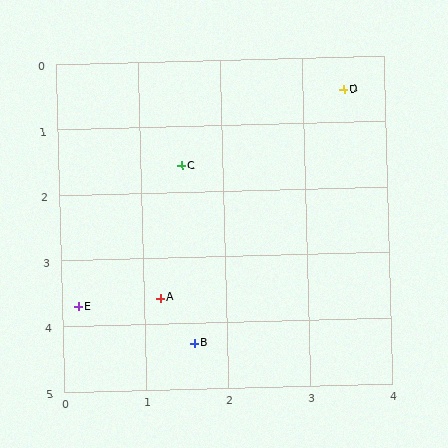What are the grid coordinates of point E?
Point E is at approximately (0.2, 3.7).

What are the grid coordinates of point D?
Point D is at approximately (3.5, 0.5).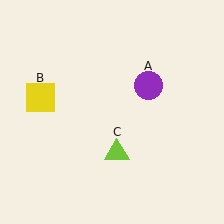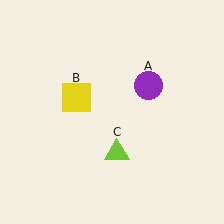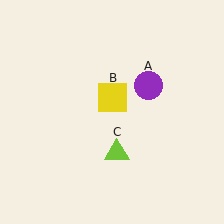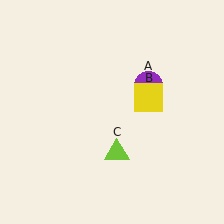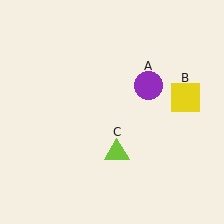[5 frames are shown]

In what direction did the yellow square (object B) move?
The yellow square (object B) moved right.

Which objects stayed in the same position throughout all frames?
Purple circle (object A) and lime triangle (object C) remained stationary.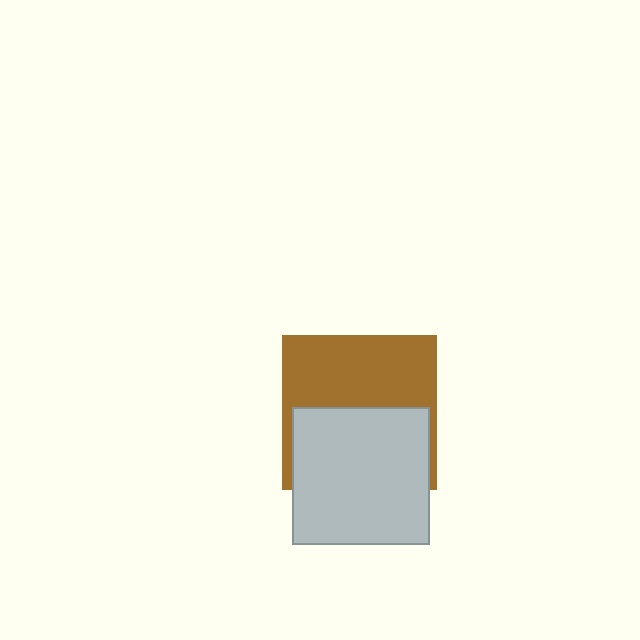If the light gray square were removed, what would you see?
You would see the complete brown square.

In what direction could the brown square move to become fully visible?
The brown square could move up. That would shift it out from behind the light gray square entirely.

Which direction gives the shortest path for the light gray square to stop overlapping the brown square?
Moving down gives the shortest separation.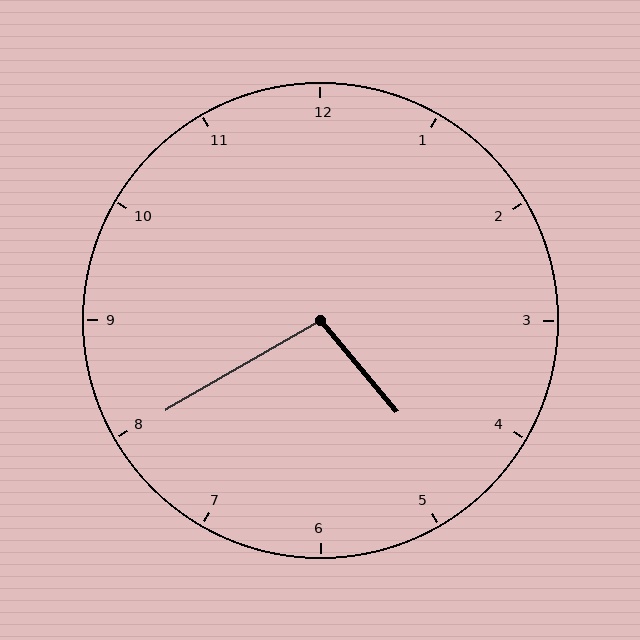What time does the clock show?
4:40.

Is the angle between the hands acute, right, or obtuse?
It is obtuse.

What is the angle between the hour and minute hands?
Approximately 100 degrees.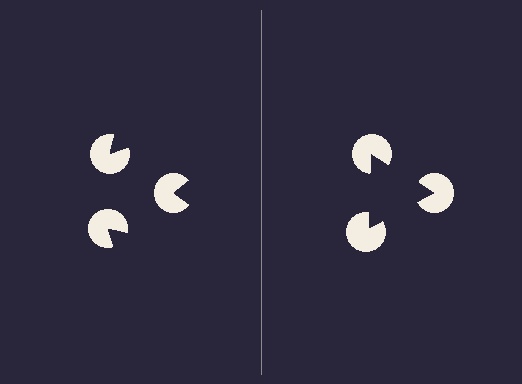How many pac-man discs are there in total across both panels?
6 — 3 on each side.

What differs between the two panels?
The pac-man discs are positioned identically on both sides; only the wedge orientations differ. On the right they align to a triangle; on the left they are misaligned.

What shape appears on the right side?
An illusory triangle.